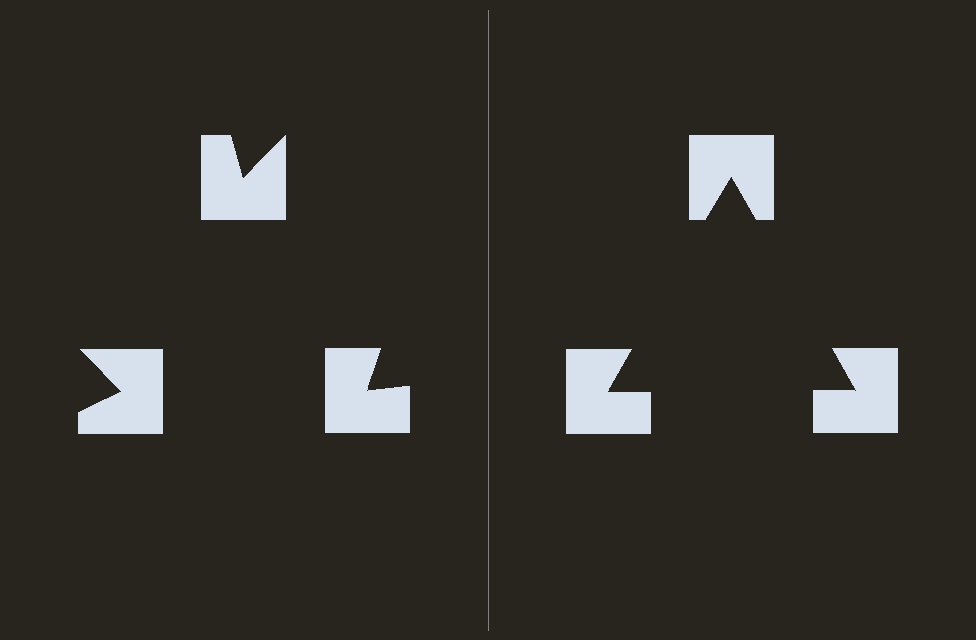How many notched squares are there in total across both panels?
6 — 3 on each side.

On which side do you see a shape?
An illusory triangle appears on the right side. On the left side the wedge cuts are rotated, so no coherent shape forms.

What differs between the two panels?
The notched squares are positioned identically on both sides; only the wedge orientations differ. On the right they align to a triangle; on the left they are misaligned.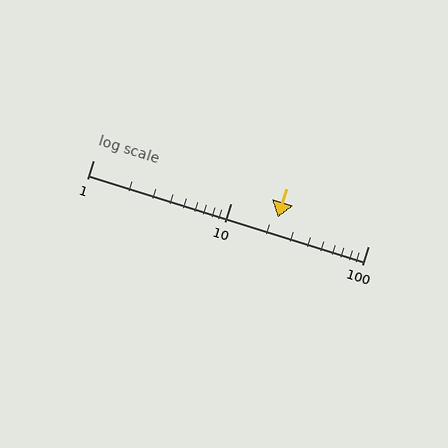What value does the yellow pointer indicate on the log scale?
The pointer indicates approximately 22.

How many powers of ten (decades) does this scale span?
The scale spans 2 decades, from 1 to 100.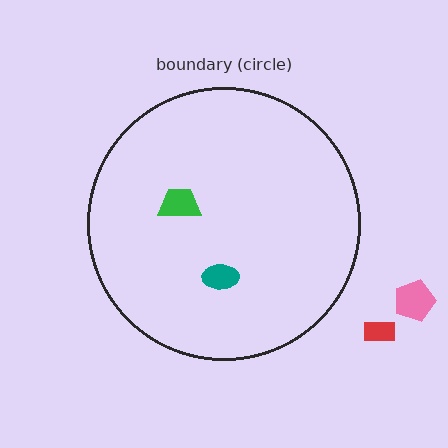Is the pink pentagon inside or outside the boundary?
Outside.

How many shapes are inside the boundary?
2 inside, 2 outside.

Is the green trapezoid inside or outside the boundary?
Inside.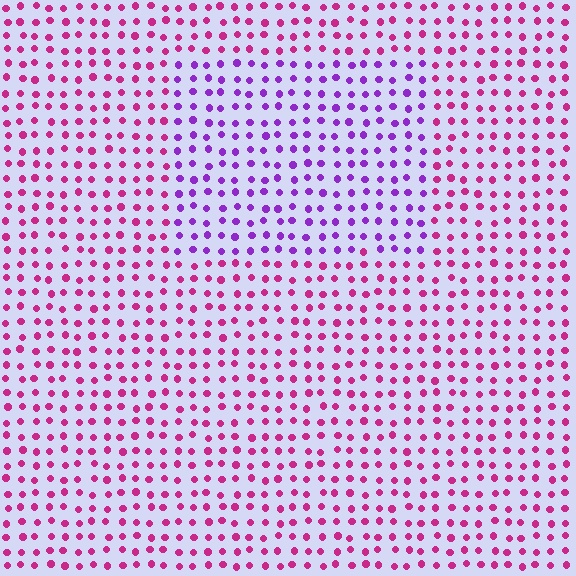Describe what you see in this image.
The image is filled with small magenta elements in a uniform arrangement. A rectangle-shaped region is visible where the elements are tinted to a slightly different hue, forming a subtle color boundary.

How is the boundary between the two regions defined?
The boundary is defined purely by a slight shift in hue (about 44 degrees). Spacing, size, and orientation are identical on both sides.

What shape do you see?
I see a rectangle.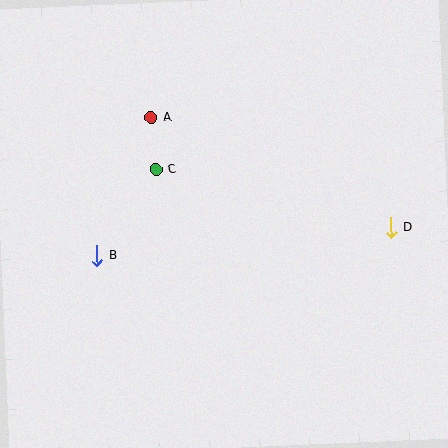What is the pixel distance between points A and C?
The distance between A and C is 52 pixels.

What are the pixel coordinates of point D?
Point D is at (391, 228).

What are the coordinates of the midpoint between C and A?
The midpoint between C and A is at (153, 144).